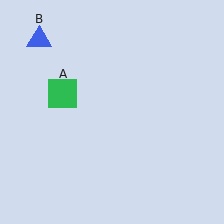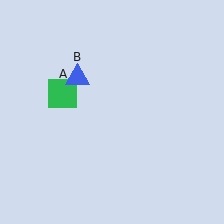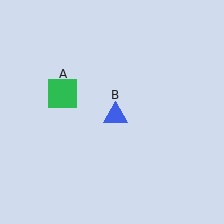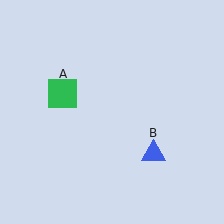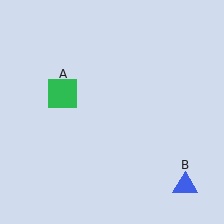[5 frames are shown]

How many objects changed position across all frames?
1 object changed position: blue triangle (object B).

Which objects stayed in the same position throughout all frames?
Green square (object A) remained stationary.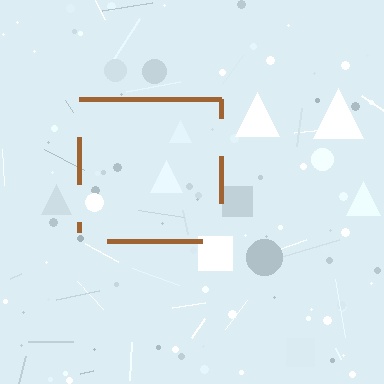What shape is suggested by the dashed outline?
The dashed outline suggests a square.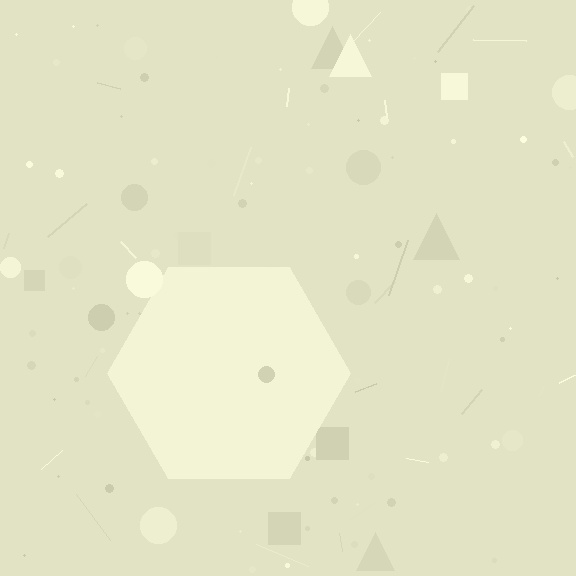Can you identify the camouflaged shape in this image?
The camouflaged shape is a hexagon.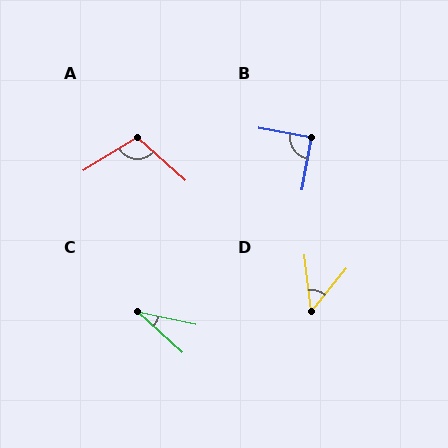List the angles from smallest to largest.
C (30°), D (46°), B (90°), A (107°).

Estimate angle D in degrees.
Approximately 46 degrees.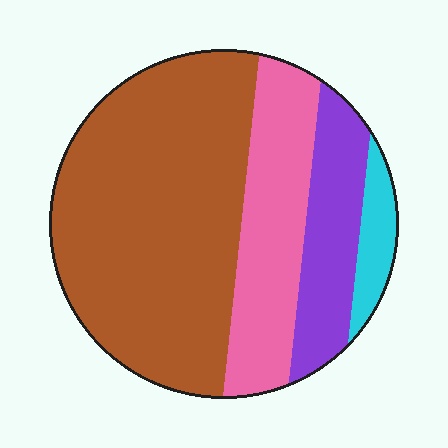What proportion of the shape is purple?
Purple covers 15% of the shape.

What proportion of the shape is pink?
Pink covers 22% of the shape.